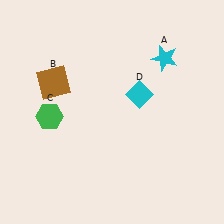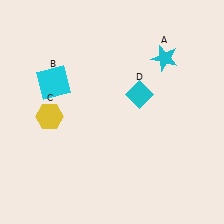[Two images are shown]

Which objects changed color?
B changed from brown to cyan. C changed from green to yellow.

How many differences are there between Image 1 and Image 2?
There are 2 differences between the two images.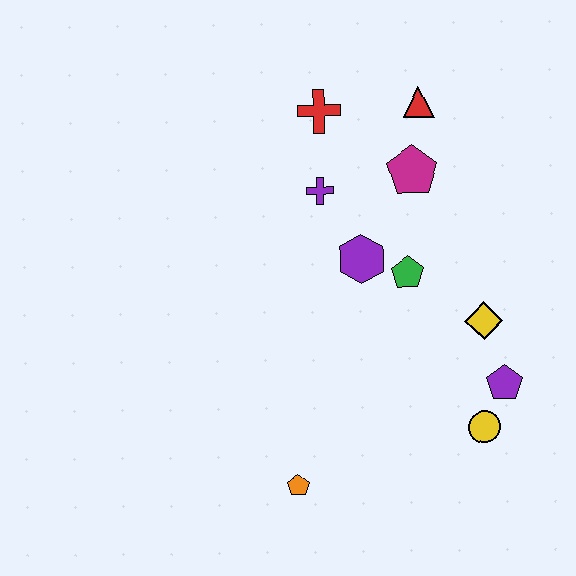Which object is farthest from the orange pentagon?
The red triangle is farthest from the orange pentagon.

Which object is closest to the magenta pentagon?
The red triangle is closest to the magenta pentagon.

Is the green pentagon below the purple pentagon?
No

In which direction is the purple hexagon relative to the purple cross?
The purple hexagon is below the purple cross.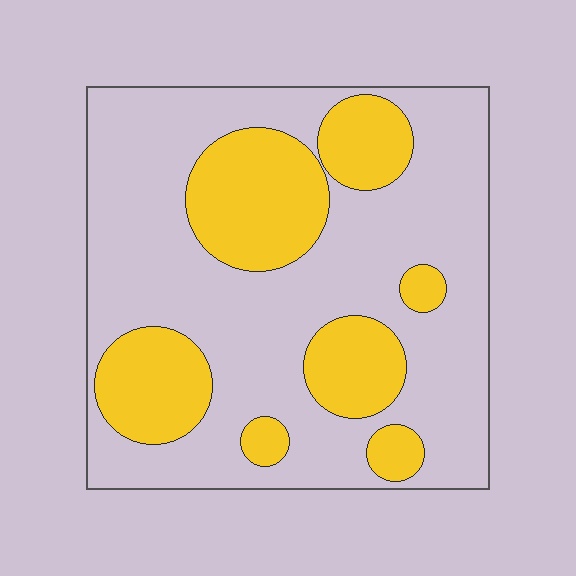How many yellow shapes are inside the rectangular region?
7.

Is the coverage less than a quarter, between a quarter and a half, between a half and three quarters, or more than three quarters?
Between a quarter and a half.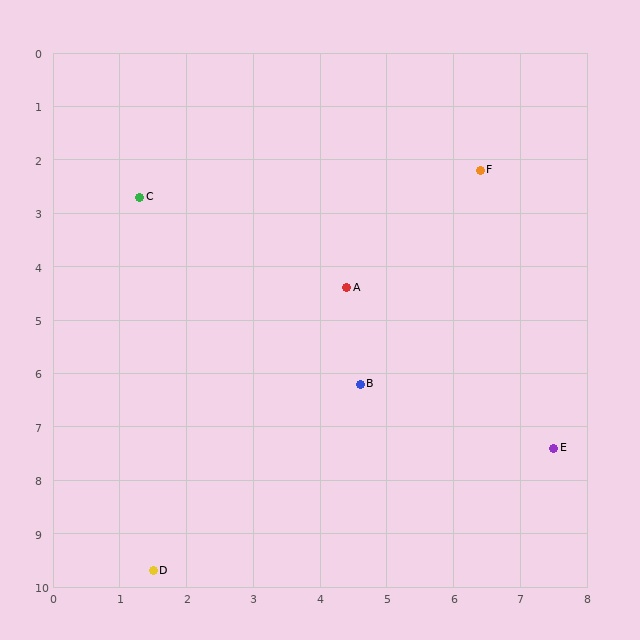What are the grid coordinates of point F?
Point F is at approximately (6.4, 2.2).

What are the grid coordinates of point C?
Point C is at approximately (1.3, 2.7).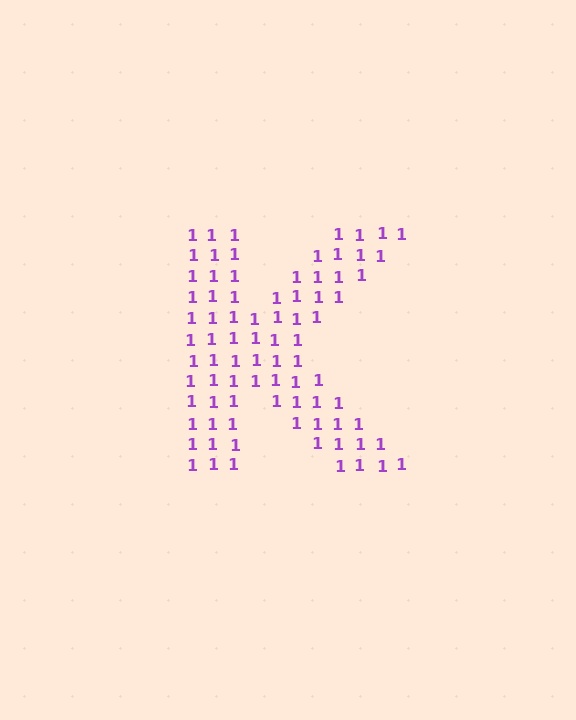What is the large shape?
The large shape is the letter K.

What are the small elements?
The small elements are digit 1's.